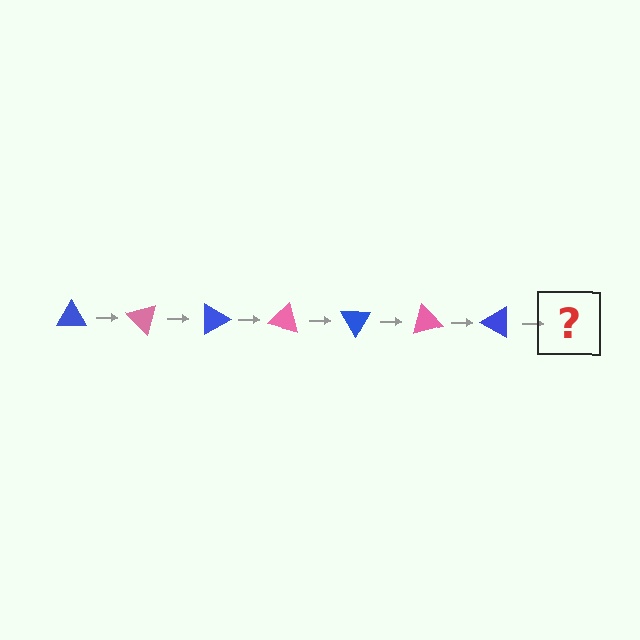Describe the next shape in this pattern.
It should be a pink triangle, rotated 315 degrees from the start.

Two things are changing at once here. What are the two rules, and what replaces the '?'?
The two rules are that it rotates 45 degrees each step and the color cycles through blue and pink. The '?' should be a pink triangle, rotated 315 degrees from the start.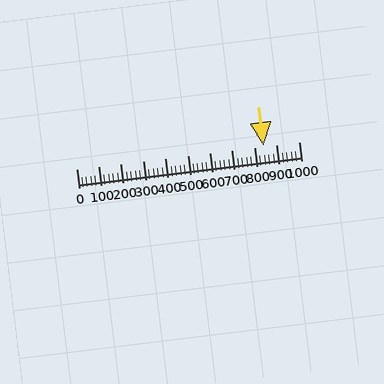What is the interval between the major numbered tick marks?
The major tick marks are spaced 100 units apart.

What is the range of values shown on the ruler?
The ruler shows values from 0 to 1000.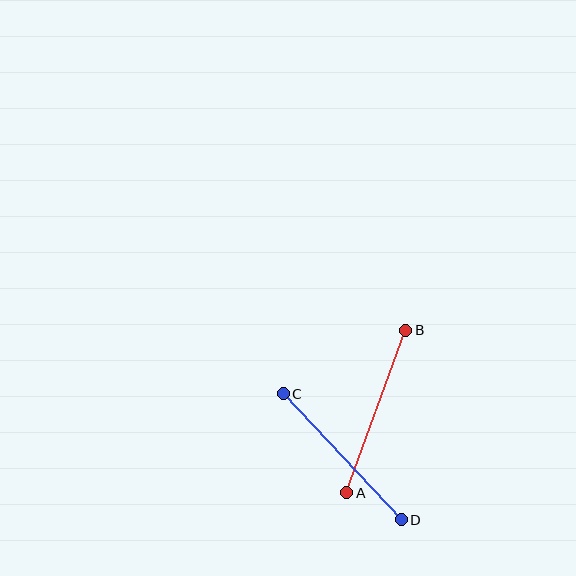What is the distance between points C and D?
The distance is approximately 173 pixels.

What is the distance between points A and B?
The distance is approximately 173 pixels.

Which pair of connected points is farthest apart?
Points A and B are farthest apart.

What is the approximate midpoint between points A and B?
The midpoint is at approximately (376, 412) pixels.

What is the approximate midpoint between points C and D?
The midpoint is at approximately (342, 457) pixels.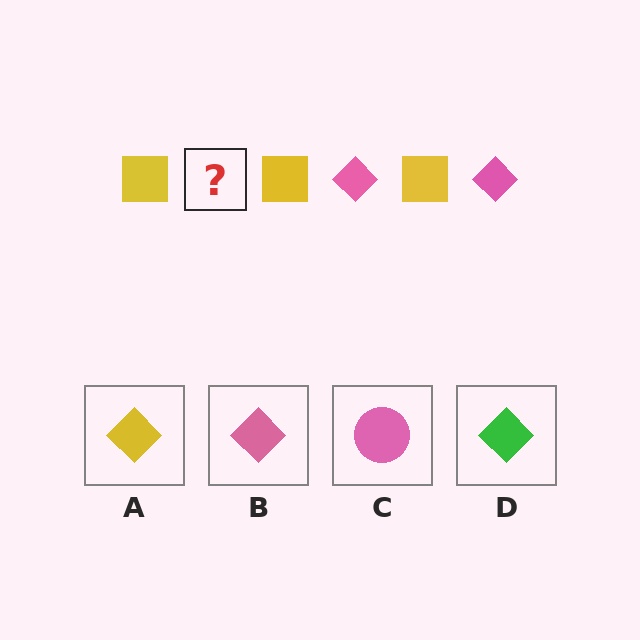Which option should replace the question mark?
Option B.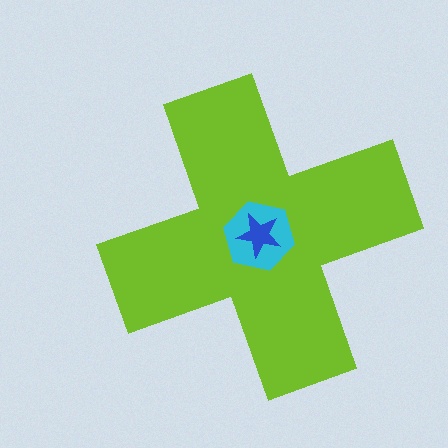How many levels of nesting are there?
3.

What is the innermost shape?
The blue star.